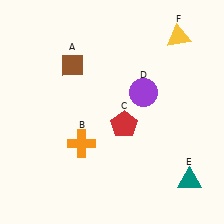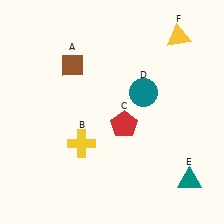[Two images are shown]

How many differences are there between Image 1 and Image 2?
There are 2 differences between the two images.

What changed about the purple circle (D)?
In Image 1, D is purple. In Image 2, it changed to teal.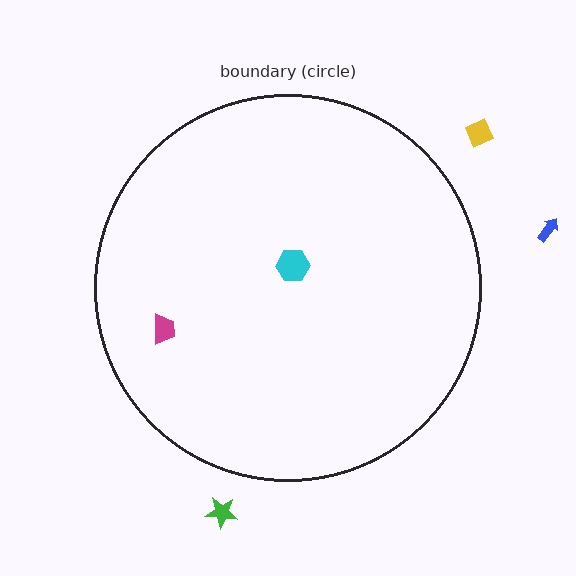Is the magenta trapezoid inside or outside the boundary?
Inside.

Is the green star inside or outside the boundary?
Outside.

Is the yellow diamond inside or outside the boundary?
Outside.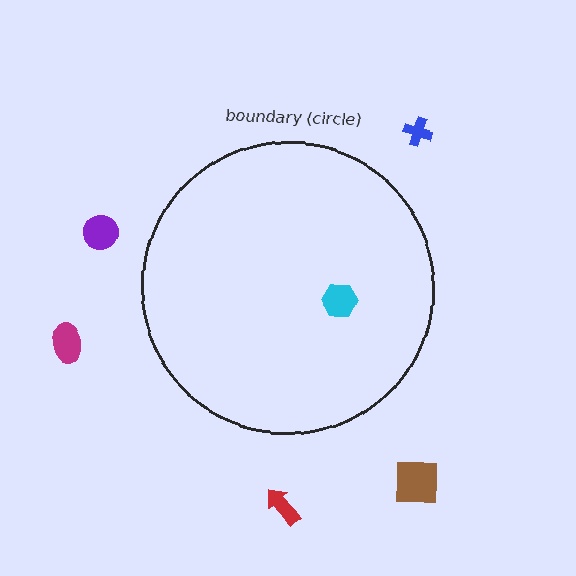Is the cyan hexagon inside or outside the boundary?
Inside.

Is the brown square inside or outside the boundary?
Outside.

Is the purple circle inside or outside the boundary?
Outside.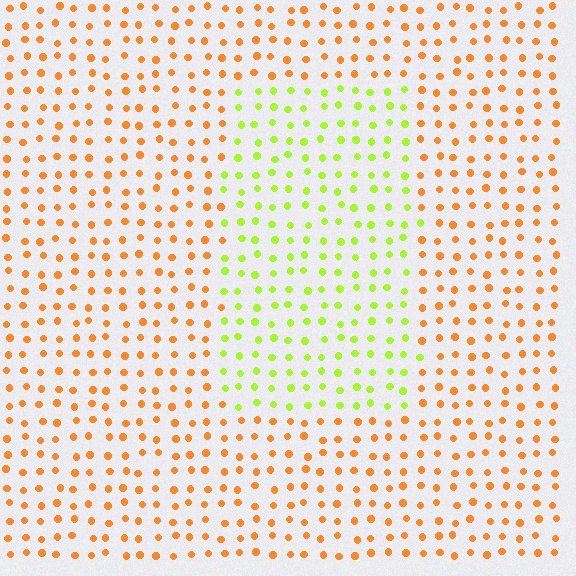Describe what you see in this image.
The image is filled with small orange elements in a uniform arrangement. A rectangle-shaped region is visible where the elements are tinted to a slightly different hue, forming a subtle color boundary.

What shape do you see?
I see a rectangle.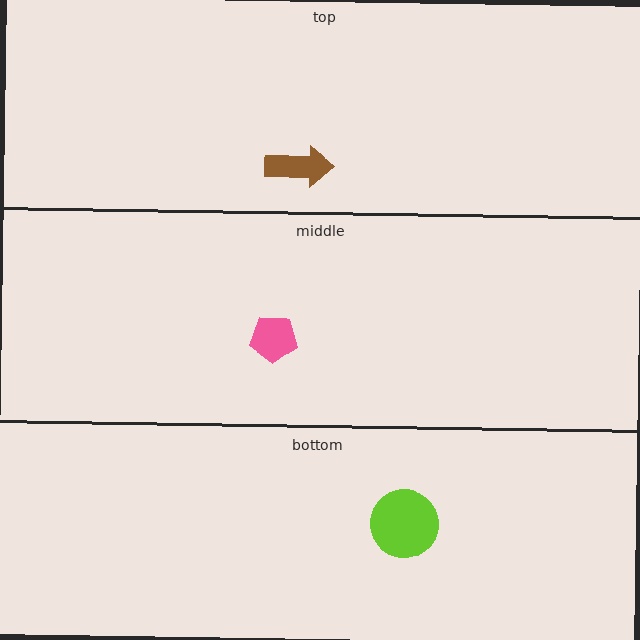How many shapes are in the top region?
1.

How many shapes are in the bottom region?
1.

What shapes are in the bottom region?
The lime circle.